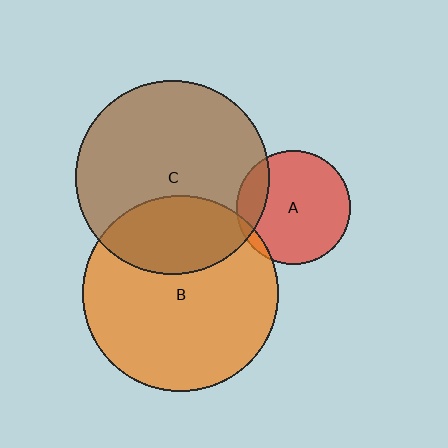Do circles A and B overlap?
Yes.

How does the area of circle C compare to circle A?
Approximately 2.9 times.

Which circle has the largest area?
Circle B (orange).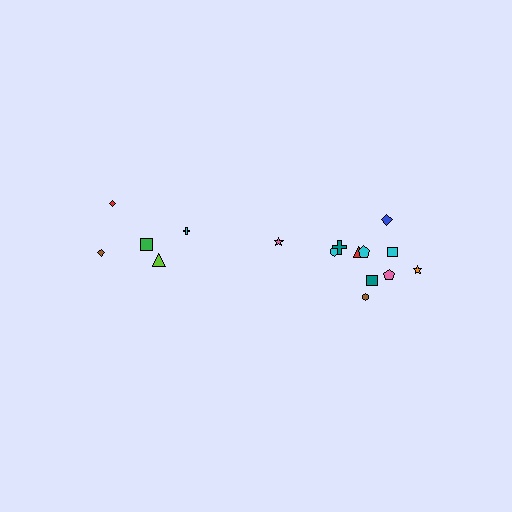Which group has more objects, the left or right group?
The right group.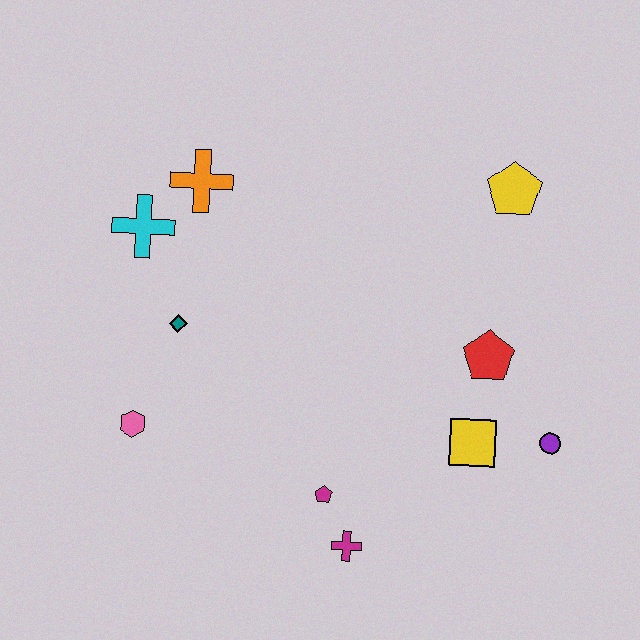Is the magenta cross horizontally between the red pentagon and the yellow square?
No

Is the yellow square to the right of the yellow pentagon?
No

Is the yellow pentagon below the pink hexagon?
No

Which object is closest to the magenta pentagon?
The magenta cross is closest to the magenta pentagon.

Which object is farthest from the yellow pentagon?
The pink hexagon is farthest from the yellow pentagon.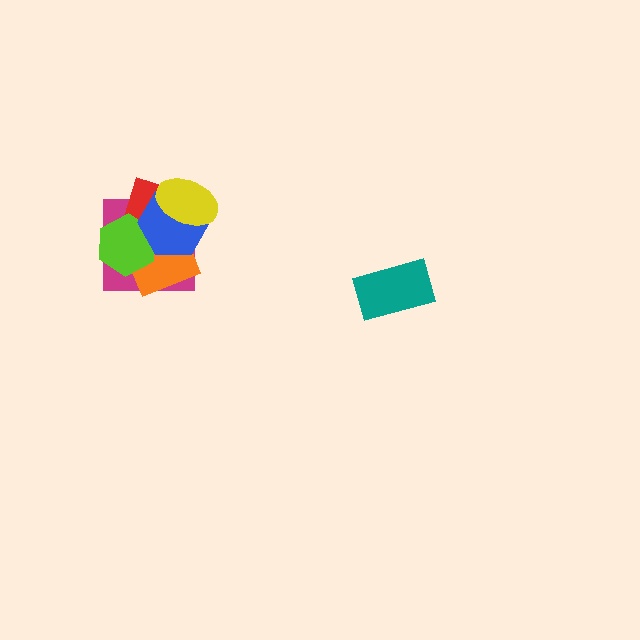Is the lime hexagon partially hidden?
Yes, it is partially covered by another shape.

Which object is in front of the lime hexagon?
The blue hexagon is in front of the lime hexagon.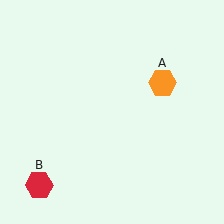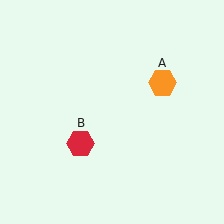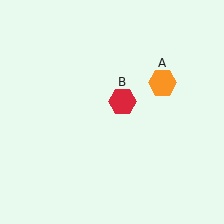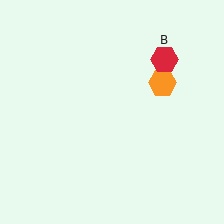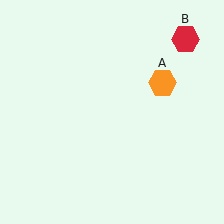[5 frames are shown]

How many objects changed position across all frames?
1 object changed position: red hexagon (object B).